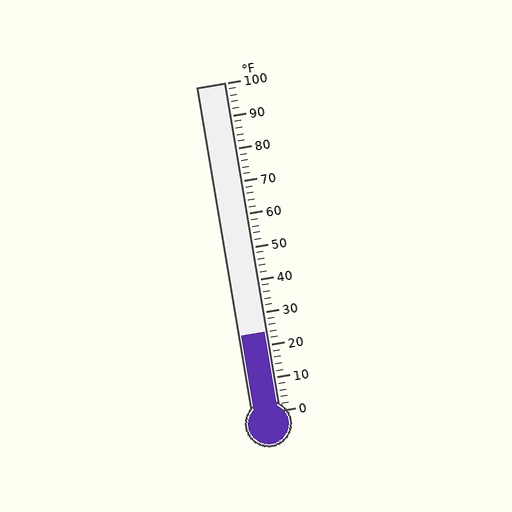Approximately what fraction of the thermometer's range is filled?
The thermometer is filled to approximately 25% of its range.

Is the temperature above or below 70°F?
The temperature is below 70°F.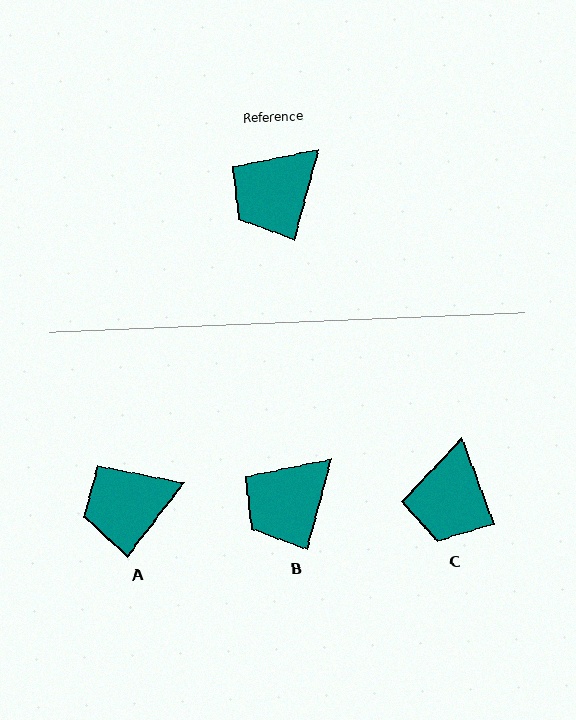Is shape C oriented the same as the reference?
No, it is off by about 36 degrees.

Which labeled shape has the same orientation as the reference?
B.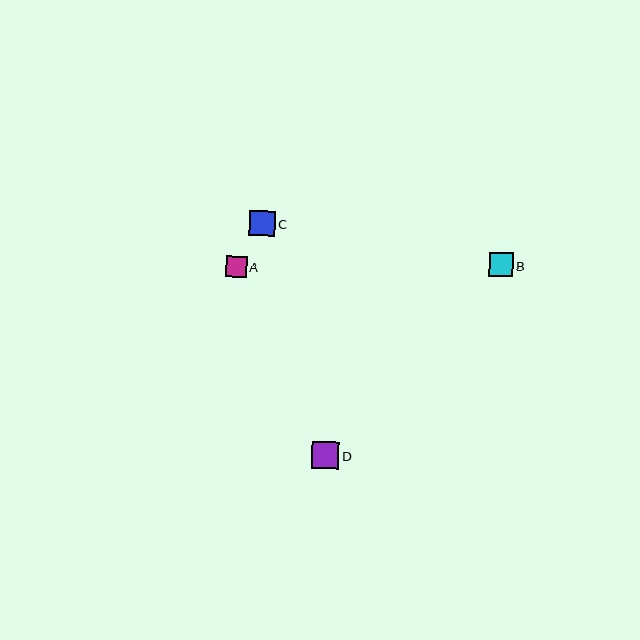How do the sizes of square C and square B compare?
Square C and square B are approximately the same size.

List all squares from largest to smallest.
From largest to smallest: D, C, B, A.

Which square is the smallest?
Square A is the smallest with a size of approximately 21 pixels.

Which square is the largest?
Square D is the largest with a size of approximately 27 pixels.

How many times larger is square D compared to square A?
Square D is approximately 1.3 times the size of square A.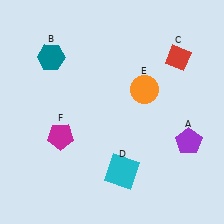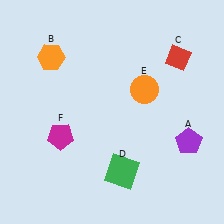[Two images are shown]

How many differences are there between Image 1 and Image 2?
There are 2 differences between the two images.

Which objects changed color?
B changed from teal to orange. D changed from cyan to green.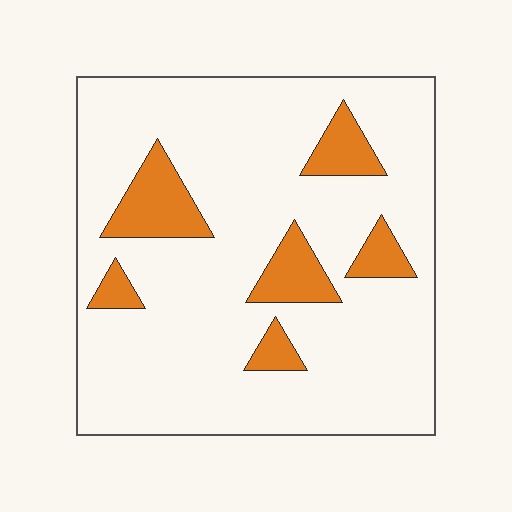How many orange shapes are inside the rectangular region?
6.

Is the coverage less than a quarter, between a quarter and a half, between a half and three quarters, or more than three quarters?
Less than a quarter.